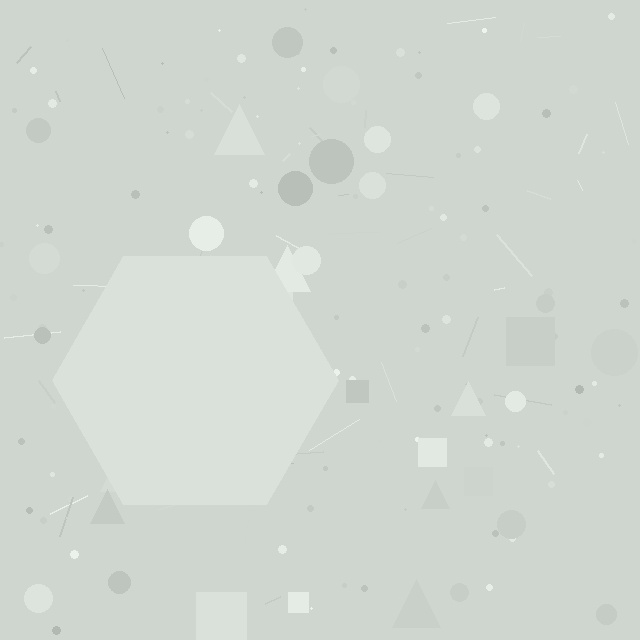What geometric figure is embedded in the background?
A hexagon is embedded in the background.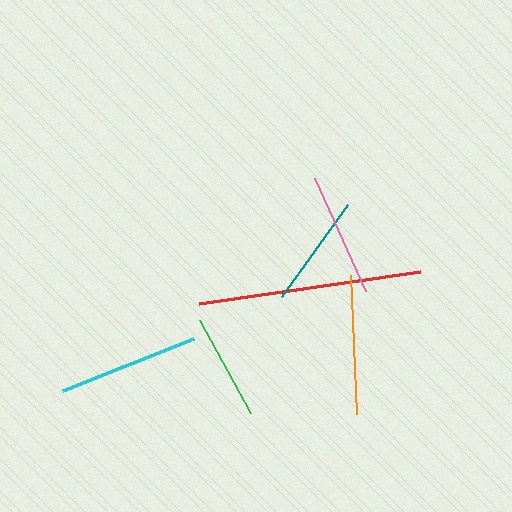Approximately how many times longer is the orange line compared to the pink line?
The orange line is approximately 1.1 times the length of the pink line.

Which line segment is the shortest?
The green line is the shortest at approximately 105 pixels.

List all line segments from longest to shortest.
From longest to shortest: red, cyan, orange, pink, teal, green.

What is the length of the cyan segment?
The cyan segment is approximately 141 pixels long.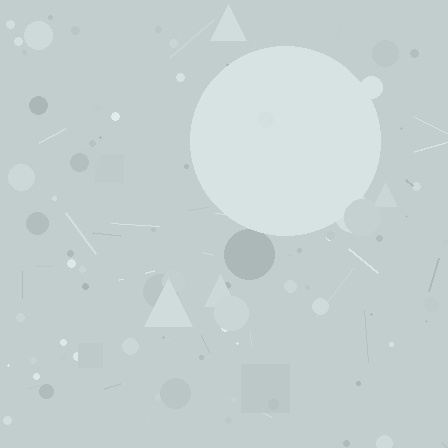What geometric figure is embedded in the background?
A circle is embedded in the background.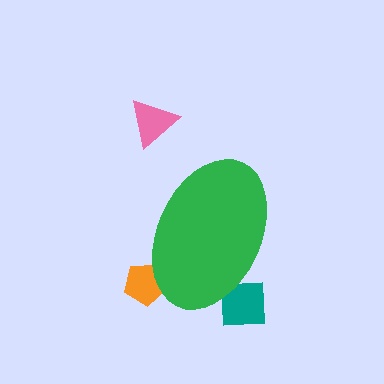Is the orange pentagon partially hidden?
Yes, the orange pentagon is partially hidden behind the green ellipse.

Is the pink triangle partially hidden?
No, the pink triangle is fully visible.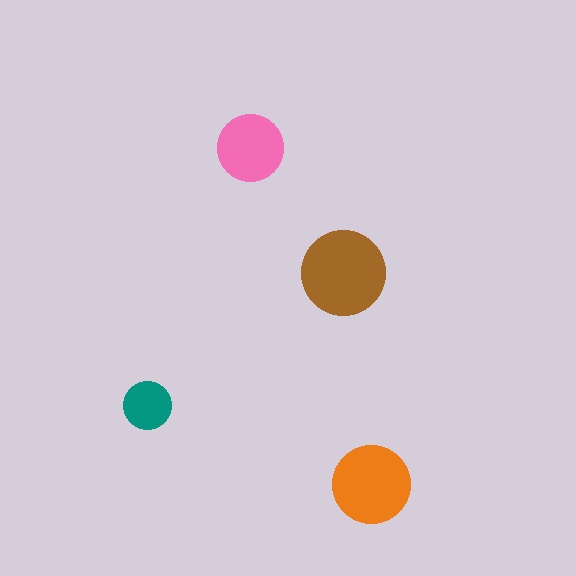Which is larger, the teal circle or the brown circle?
The brown one.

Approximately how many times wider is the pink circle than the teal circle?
About 1.5 times wider.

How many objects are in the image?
There are 4 objects in the image.